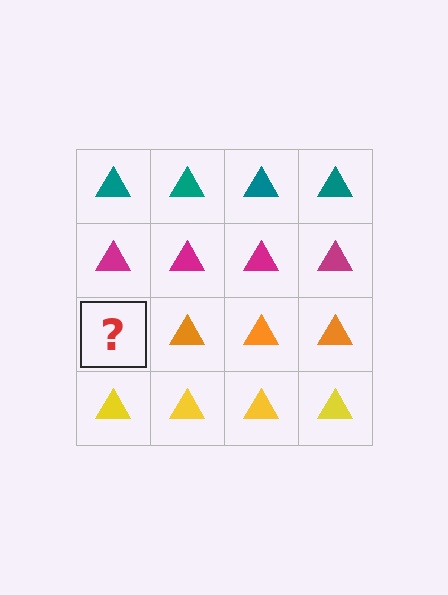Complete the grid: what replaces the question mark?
The question mark should be replaced with an orange triangle.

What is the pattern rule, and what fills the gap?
The rule is that each row has a consistent color. The gap should be filled with an orange triangle.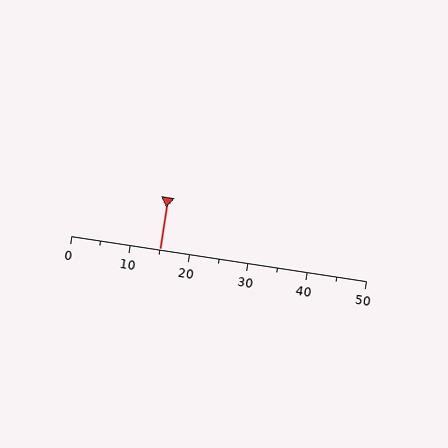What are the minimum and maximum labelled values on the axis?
The axis runs from 0 to 50.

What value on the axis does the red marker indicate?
The marker indicates approximately 15.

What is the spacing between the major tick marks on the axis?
The major ticks are spaced 10 apart.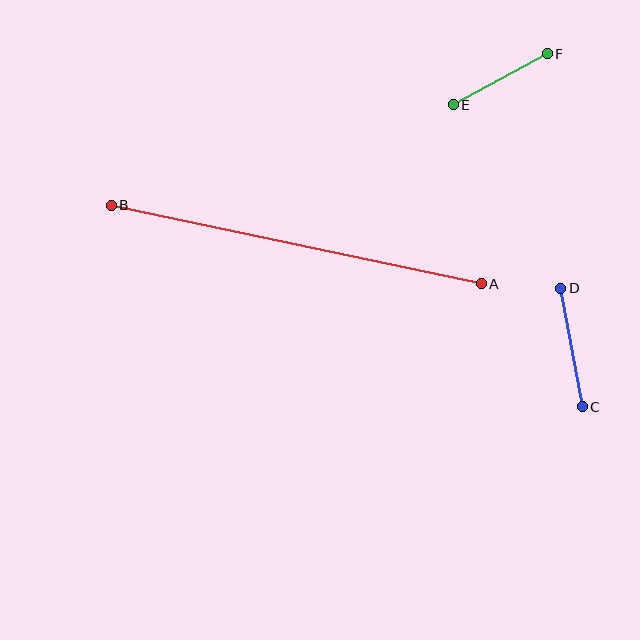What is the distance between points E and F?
The distance is approximately 107 pixels.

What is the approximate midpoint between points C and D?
The midpoint is at approximately (571, 348) pixels.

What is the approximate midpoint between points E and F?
The midpoint is at approximately (500, 79) pixels.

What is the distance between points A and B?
The distance is approximately 378 pixels.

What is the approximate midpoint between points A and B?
The midpoint is at approximately (296, 245) pixels.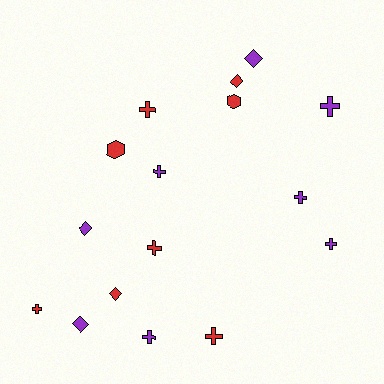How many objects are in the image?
There are 16 objects.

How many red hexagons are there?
There are 2 red hexagons.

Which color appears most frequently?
Red, with 8 objects.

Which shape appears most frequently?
Cross, with 9 objects.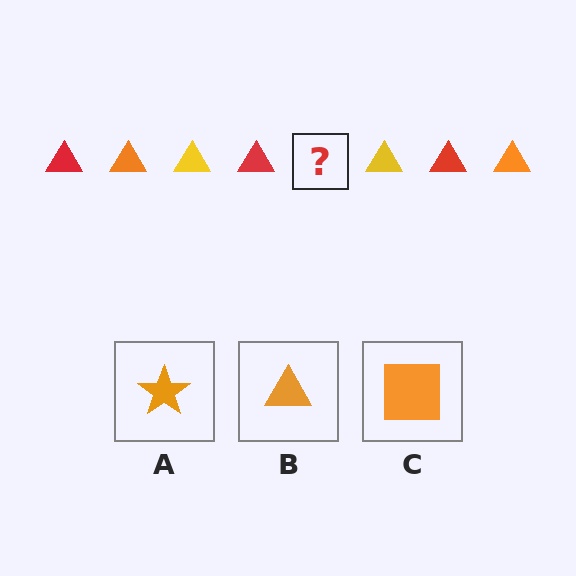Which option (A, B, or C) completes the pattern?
B.